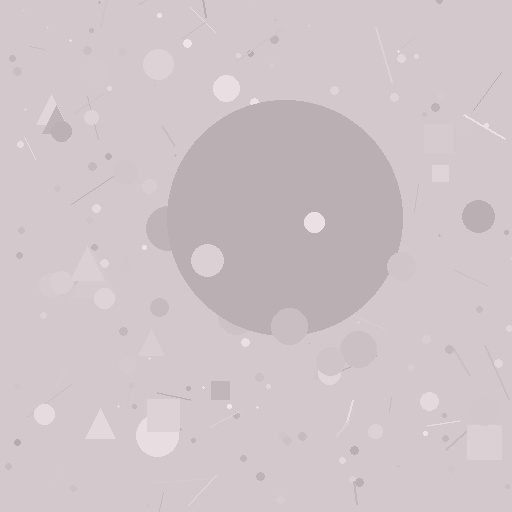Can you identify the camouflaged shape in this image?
The camouflaged shape is a circle.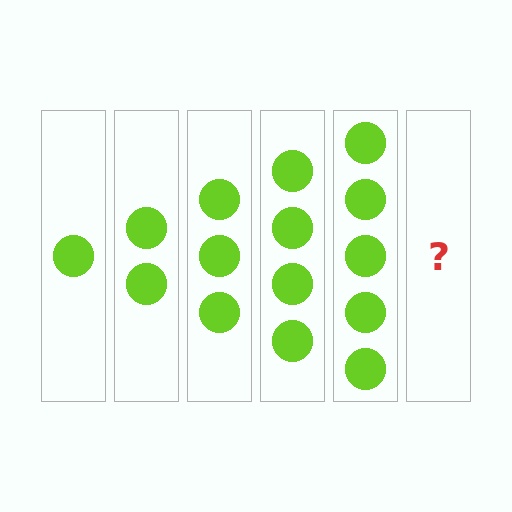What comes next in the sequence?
The next element should be 6 circles.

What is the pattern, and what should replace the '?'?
The pattern is that each step adds one more circle. The '?' should be 6 circles.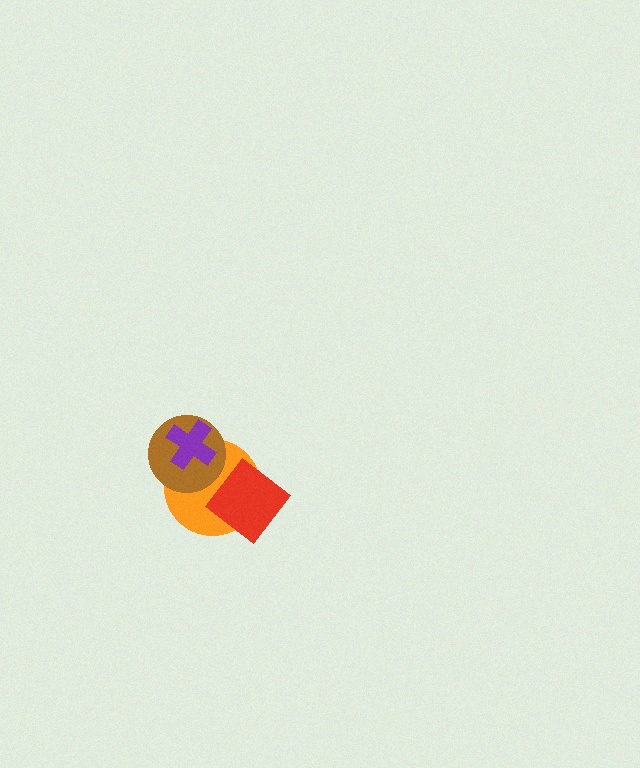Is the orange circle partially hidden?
Yes, it is partially covered by another shape.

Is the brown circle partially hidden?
Yes, it is partially covered by another shape.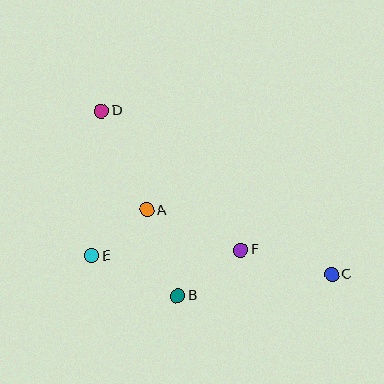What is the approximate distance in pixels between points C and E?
The distance between C and E is approximately 241 pixels.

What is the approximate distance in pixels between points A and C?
The distance between A and C is approximately 196 pixels.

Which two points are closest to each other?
Points A and E are closest to each other.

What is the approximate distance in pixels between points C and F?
The distance between C and F is approximately 94 pixels.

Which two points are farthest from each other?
Points C and D are farthest from each other.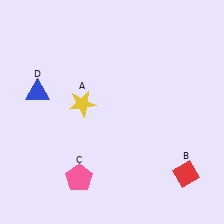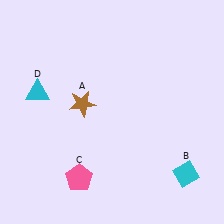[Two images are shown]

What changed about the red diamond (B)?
In Image 1, B is red. In Image 2, it changed to cyan.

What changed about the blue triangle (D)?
In Image 1, D is blue. In Image 2, it changed to cyan.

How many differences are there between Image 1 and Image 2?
There are 3 differences between the two images.